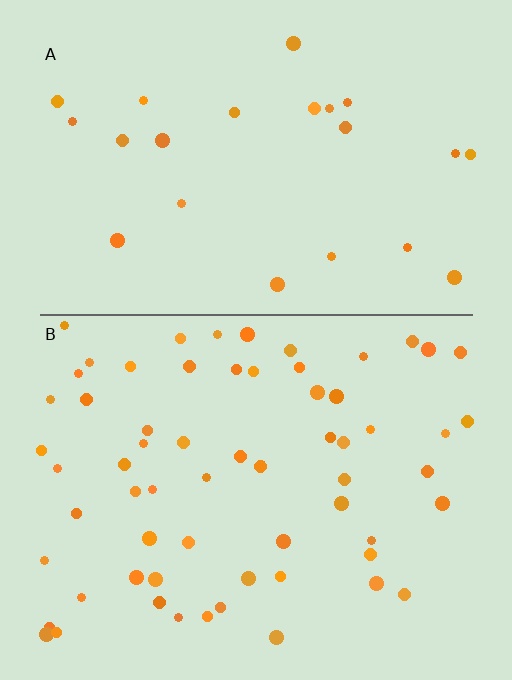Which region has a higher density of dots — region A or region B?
B (the bottom).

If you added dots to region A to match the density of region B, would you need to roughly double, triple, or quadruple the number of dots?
Approximately triple.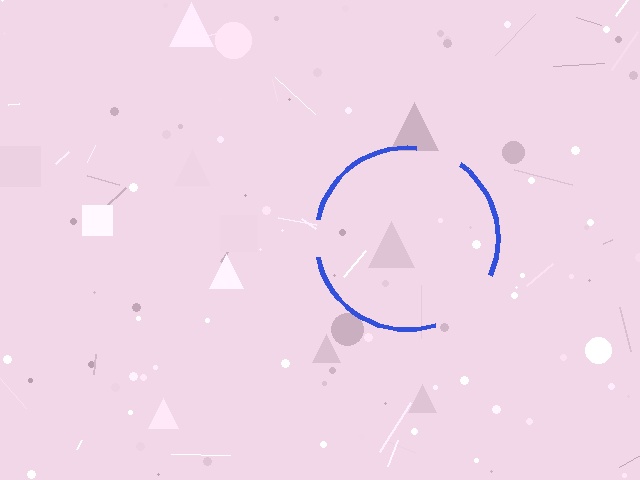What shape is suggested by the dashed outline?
The dashed outline suggests a circle.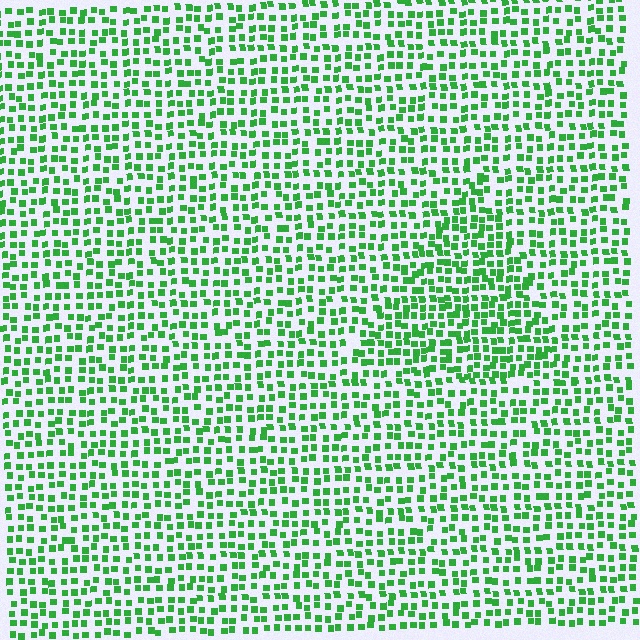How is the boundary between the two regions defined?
The boundary is defined by a change in element density (approximately 1.5x ratio). All elements are the same color, size, and shape.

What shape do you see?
I see a triangle.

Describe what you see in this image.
The image contains small green elements arranged at two different densities. A triangle-shaped region is visible where the elements are more densely packed than the surrounding area.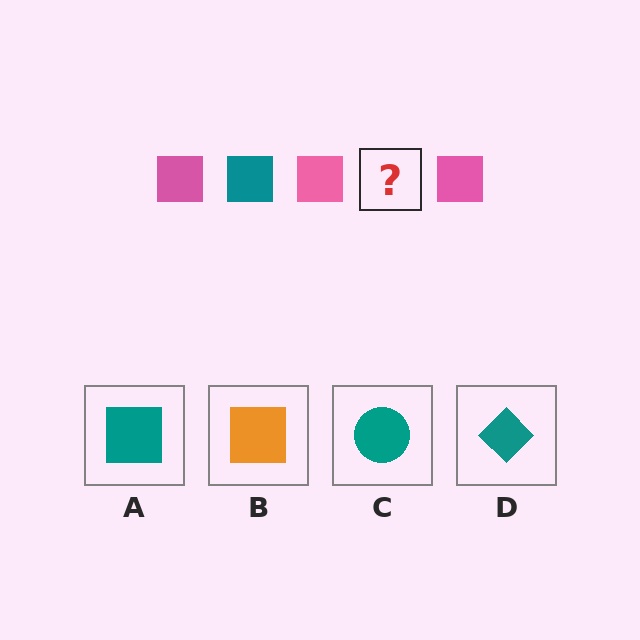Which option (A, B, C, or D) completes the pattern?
A.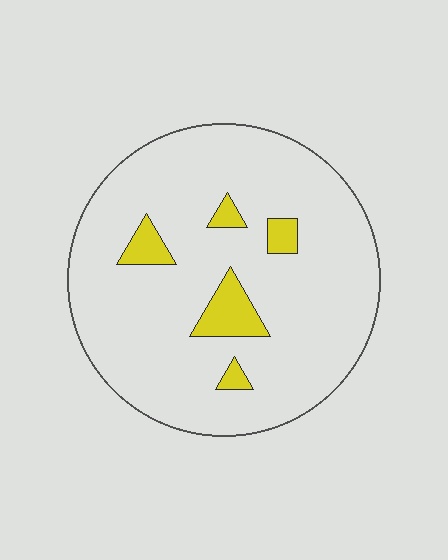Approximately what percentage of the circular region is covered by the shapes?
Approximately 10%.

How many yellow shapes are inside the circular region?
5.